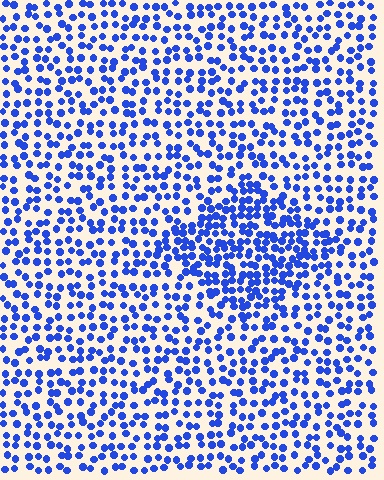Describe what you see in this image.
The image contains small blue elements arranged at two different densities. A diamond-shaped region is visible where the elements are more densely packed than the surrounding area.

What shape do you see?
I see a diamond.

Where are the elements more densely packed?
The elements are more densely packed inside the diamond boundary.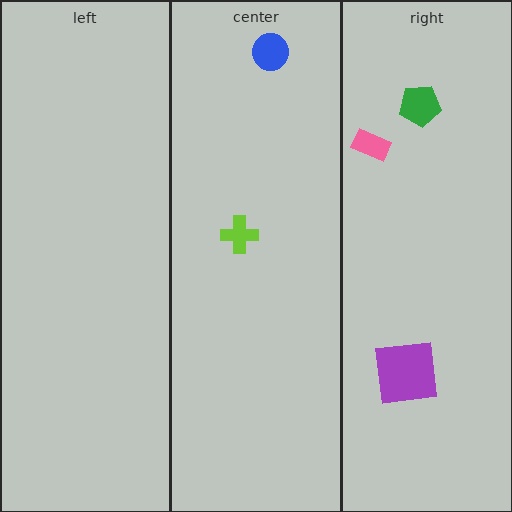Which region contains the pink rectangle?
The right region.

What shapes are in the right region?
The pink rectangle, the green pentagon, the purple square.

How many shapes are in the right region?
3.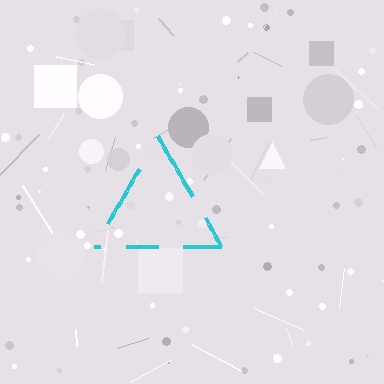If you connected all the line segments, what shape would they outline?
They would outline a triangle.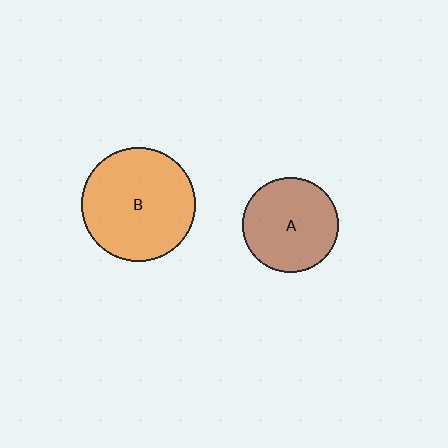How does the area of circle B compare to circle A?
Approximately 1.4 times.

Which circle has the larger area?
Circle B (orange).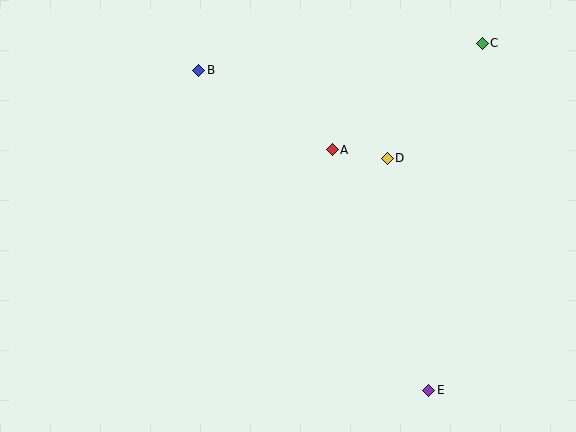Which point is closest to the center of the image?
Point A at (332, 150) is closest to the center.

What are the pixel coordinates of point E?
Point E is at (429, 390).